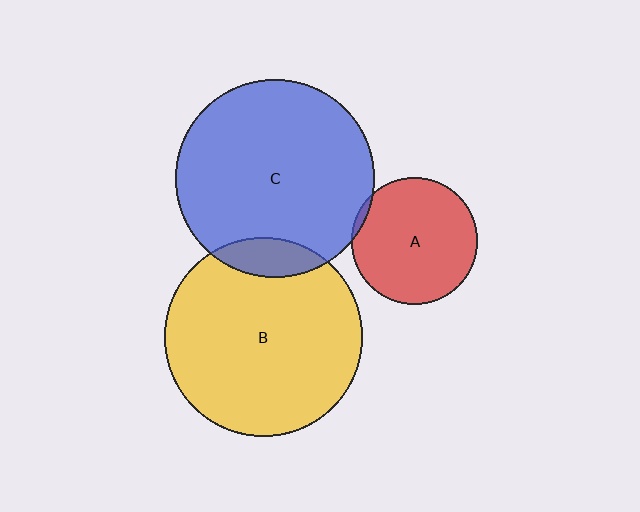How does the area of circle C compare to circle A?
Approximately 2.5 times.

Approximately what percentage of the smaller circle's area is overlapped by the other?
Approximately 5%.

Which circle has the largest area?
Circle B (yellow).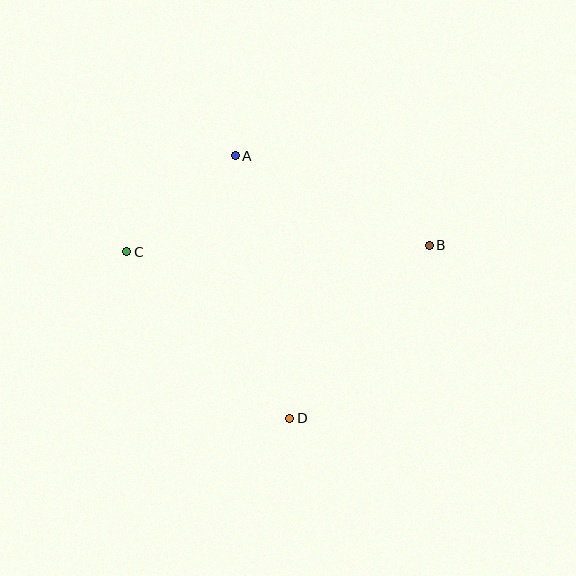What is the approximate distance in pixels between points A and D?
The distance between A and D is approximately 268 pixels.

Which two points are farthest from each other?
Points B and C are farthest from each other.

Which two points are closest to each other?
Points A and C are closest to each other.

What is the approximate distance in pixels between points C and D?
The distance between C and D is approximately 233 pixels.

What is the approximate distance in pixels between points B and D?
The distance between B and D is approximately 222 pixels.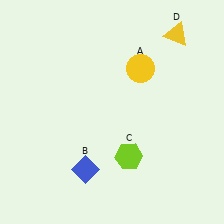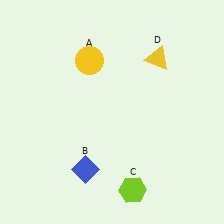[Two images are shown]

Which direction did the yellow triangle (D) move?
The yellow triangle (D) moved down.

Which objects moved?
The objects that moved are: the yellow circle (A), the lime hexagon (C), the yellow triangle (D).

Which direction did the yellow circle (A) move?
The yellow circle (A) moved left.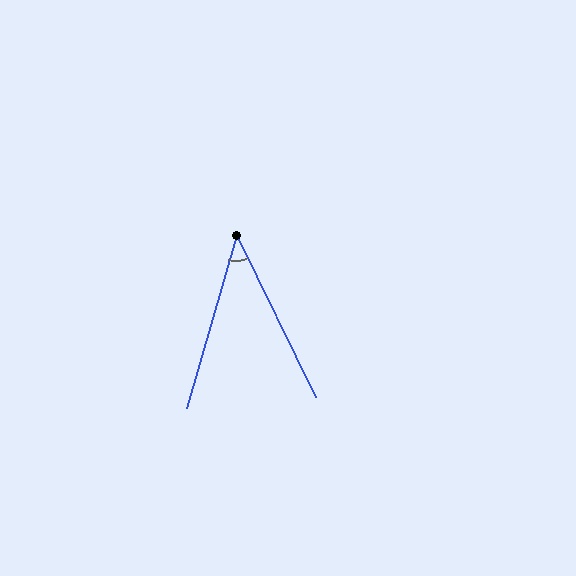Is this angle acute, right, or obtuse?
It is acute.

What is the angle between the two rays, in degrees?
Approximately 42 degrees.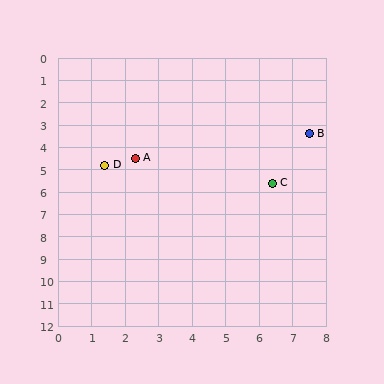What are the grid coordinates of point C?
Point C is at approximately (6.4, 5.6).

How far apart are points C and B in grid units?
Points C and B are about 2.5 grid units apart.